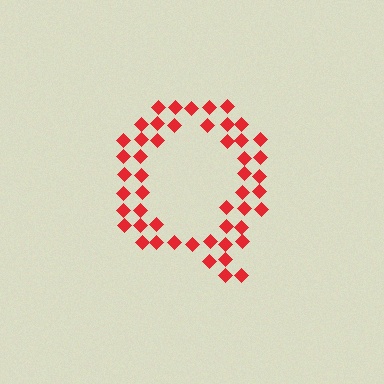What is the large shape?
The large shape is the letter Q.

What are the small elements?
The small elements are diamonds.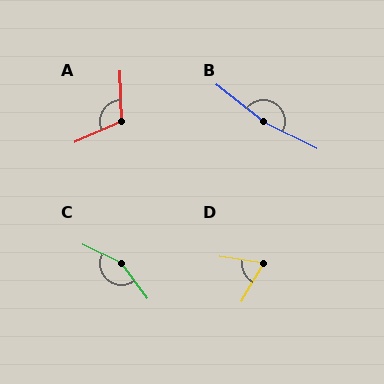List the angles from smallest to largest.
D (67°), A (112°), C (151°), B (169°).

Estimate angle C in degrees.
Approximately 151 degrees.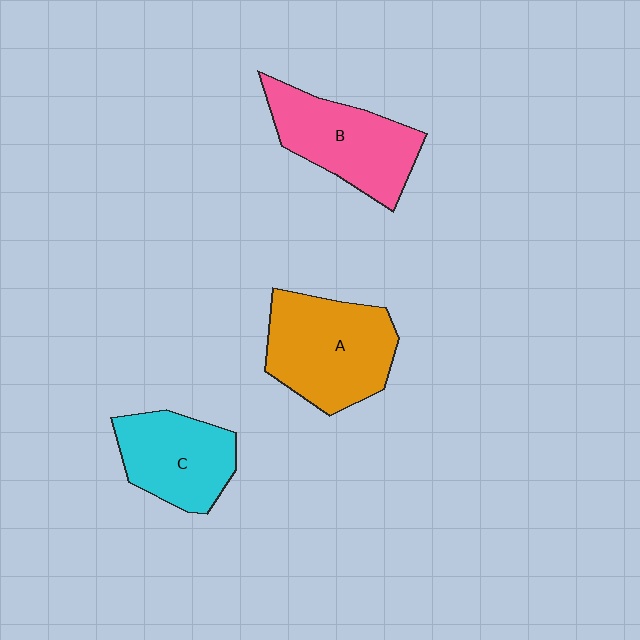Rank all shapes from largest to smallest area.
From largest to smallest: A (orange), B (pink), C (cyan).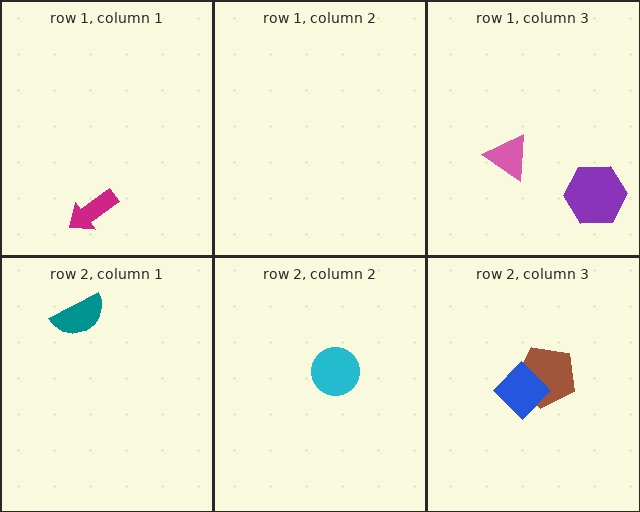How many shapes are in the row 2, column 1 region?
1.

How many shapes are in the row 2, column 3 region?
2.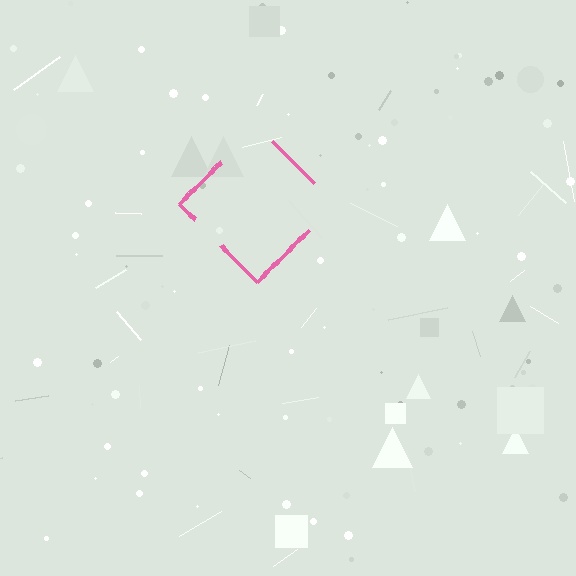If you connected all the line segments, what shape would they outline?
They would outline a diamond.